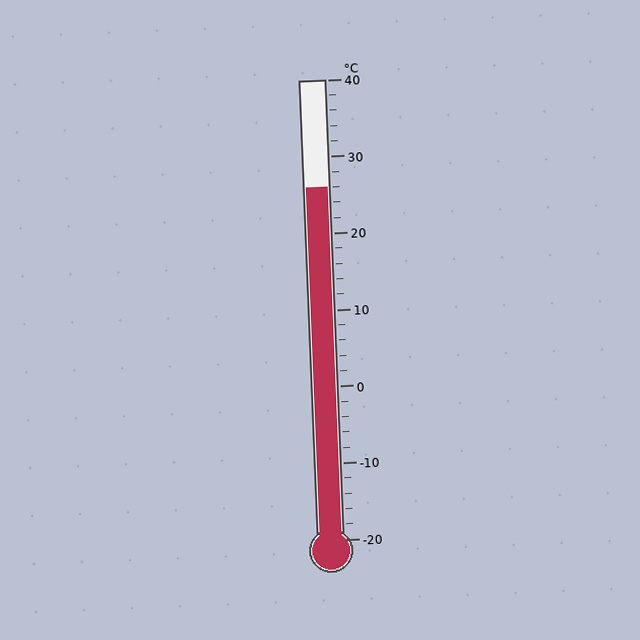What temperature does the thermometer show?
The thermometer shows approximately 26°C.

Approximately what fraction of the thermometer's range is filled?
The thermometer is filled to approximately 75% of its range.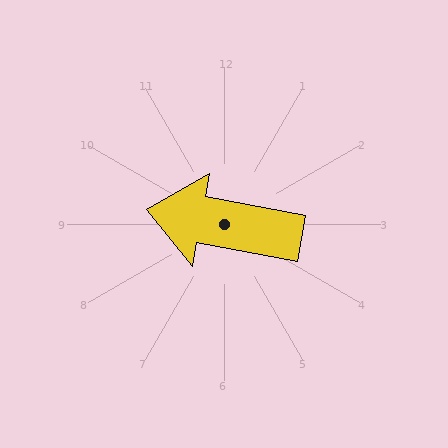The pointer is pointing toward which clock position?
Roughly 9 o'clock.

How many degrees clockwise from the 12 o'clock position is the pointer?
Approximately 280 degrees.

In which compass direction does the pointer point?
West.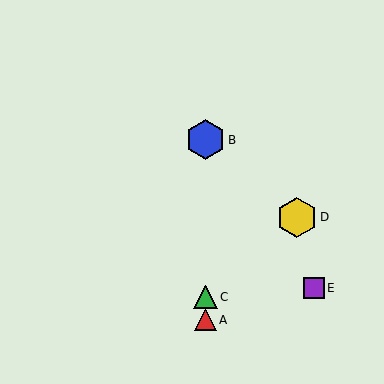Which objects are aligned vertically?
Objects A, B, C are aligned vertically.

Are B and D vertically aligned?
No, B is at x≈205 and D is at x≈297.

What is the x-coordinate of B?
Object B is at x≈205.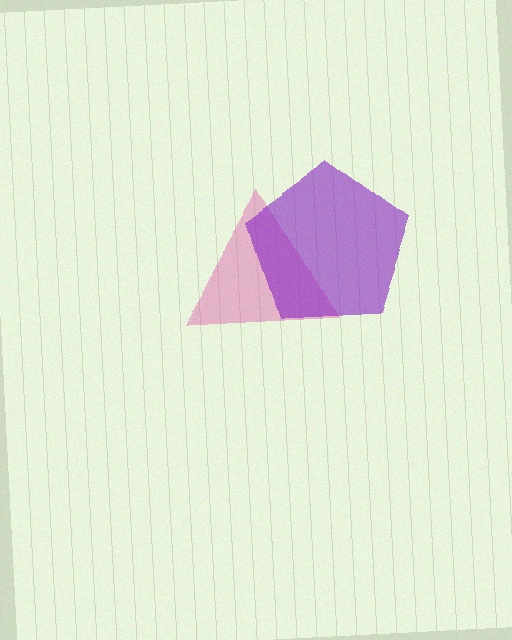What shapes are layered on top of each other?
The layered shapes are: a pink triangle, a purple pentagon.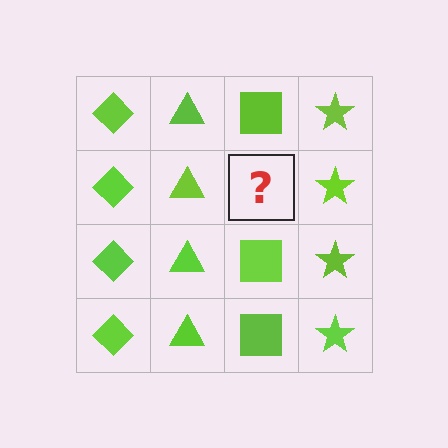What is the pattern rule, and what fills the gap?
The rule is that each column has a consistent shape. The gap should be filled with a lime square.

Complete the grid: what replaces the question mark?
The question mark should be replaced with a lime square.